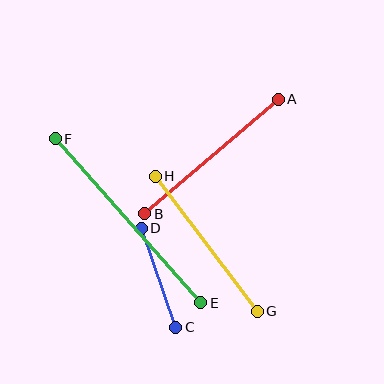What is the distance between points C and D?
The distance is approximately 105 pixels.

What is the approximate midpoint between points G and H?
The midpoint is at approximately (206, 244) pixels.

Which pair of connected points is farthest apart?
Points E and F are farthest apart.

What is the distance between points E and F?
The distance is approximately 219 pixels.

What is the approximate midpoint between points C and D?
The midpoint is at approximately (159, 278) pixels.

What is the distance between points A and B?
The distance is approximately 176 pixels.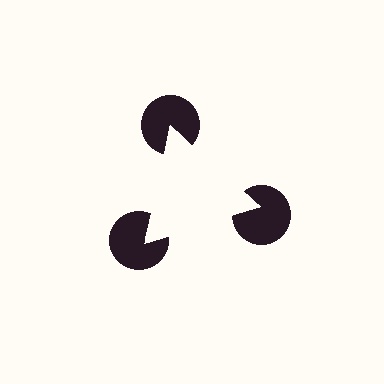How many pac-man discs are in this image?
There are 3 — one at each vertex of the illusory triangle.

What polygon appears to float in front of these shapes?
An illusory triangle — its edges are inferred from the aligned wedge cuts in the pac-man discs, not physically drawn.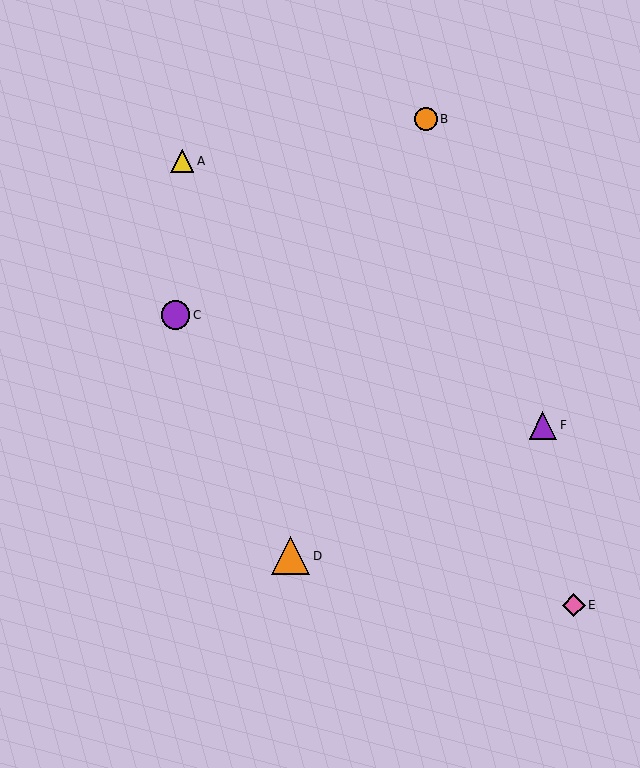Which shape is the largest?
The orange triangle (labeled D) is the largest.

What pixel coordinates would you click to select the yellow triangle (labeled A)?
Click at (182, 161) to select the yellow triangle A.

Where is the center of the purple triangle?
The center of the purple triangle is at (543, 425).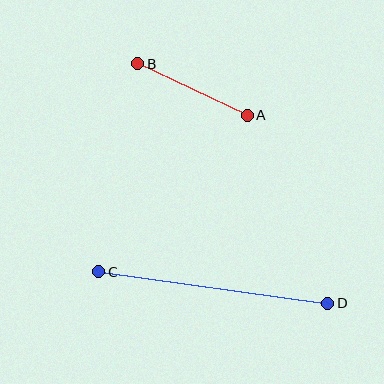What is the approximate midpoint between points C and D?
The midpoint is at approximately (213, 287) pixels.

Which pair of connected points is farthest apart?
Points C and D are farthest apart.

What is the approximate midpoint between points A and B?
The midpoint is at approximately (193, 90) pixels.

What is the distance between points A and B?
The distance is approximately 121 pixels.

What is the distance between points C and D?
The distance is approximately 231 pixels.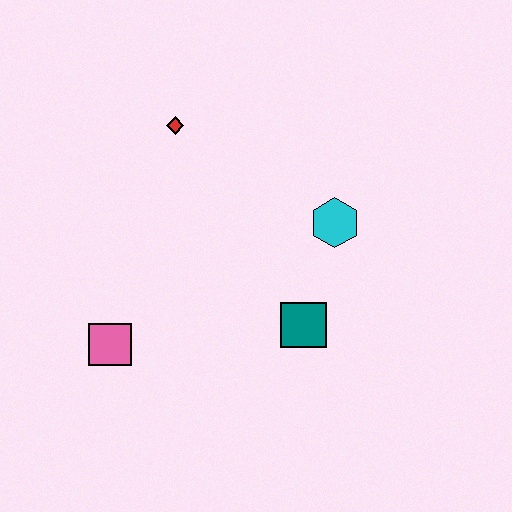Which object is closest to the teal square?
The cyan hexagon is closest to the teal square.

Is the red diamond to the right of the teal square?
No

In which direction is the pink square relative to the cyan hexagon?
The pink square is to the left of the cyan hexagon.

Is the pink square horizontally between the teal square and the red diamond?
No